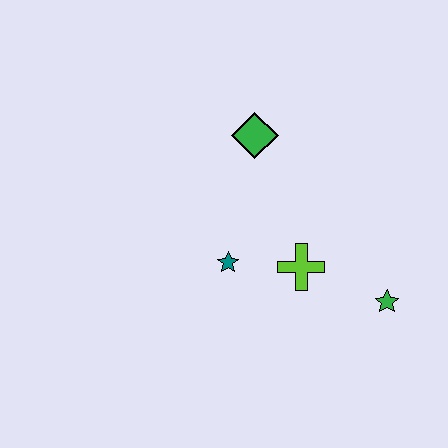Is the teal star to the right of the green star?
No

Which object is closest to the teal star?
The lime cross is closest to the teal star.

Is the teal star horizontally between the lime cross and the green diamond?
No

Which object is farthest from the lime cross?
The green diamond is farthest from the lime cross.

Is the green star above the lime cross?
No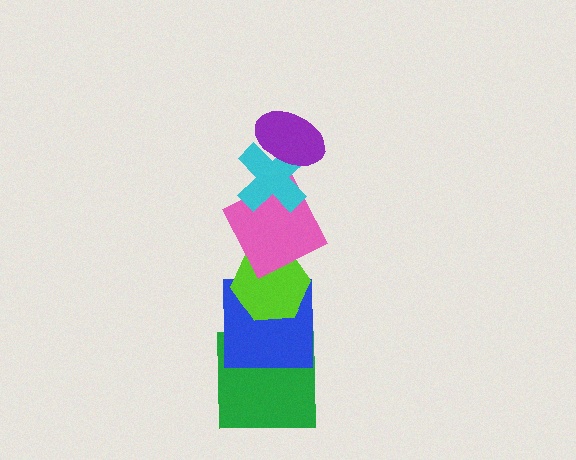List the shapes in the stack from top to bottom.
From top to bottom: the purple ellipse, the cyan cross, the pink square, the lime hexagon, the blue square, the green square.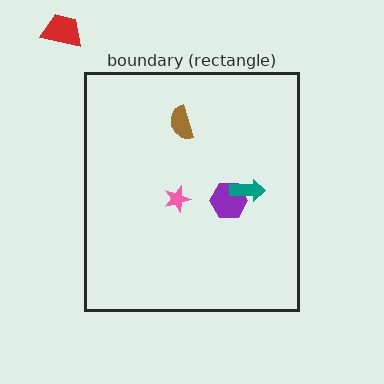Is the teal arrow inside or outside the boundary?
Inside.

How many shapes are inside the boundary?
4 inside, 1 outside.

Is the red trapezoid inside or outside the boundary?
Outside.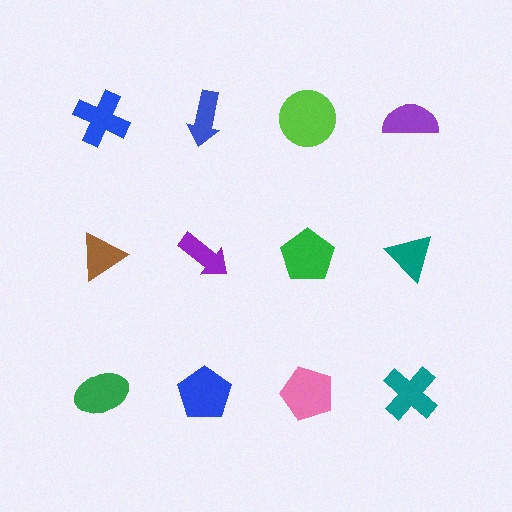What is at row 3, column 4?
A teal cross.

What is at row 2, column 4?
A teal triangle.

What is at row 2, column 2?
A purple arrow.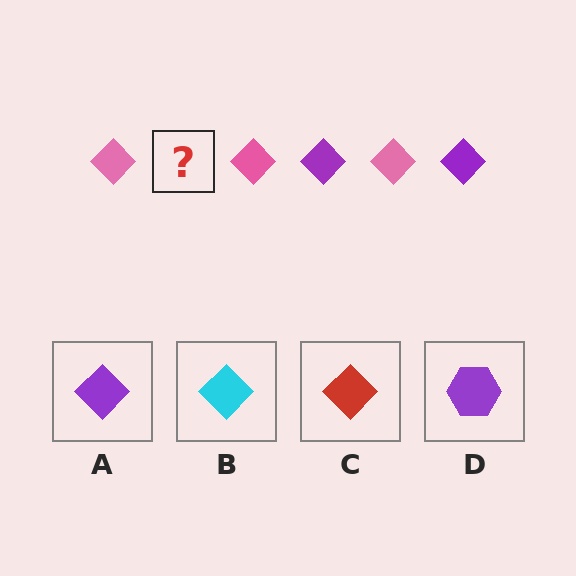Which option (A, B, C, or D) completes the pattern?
A.